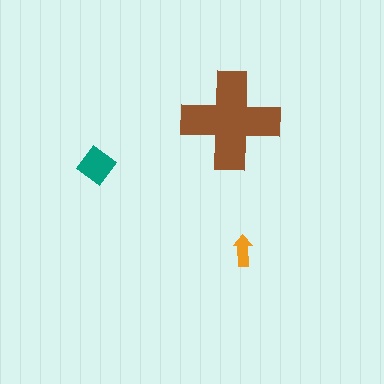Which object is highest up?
The brown cross is topmost.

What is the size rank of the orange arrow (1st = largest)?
3rd.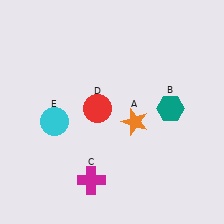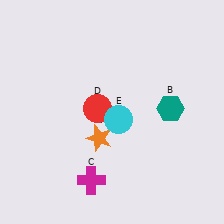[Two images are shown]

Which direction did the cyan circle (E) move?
The cyan circle (E) moved right.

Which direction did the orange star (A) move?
The orange star (A) moved left.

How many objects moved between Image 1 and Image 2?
2 objects moved between the two images.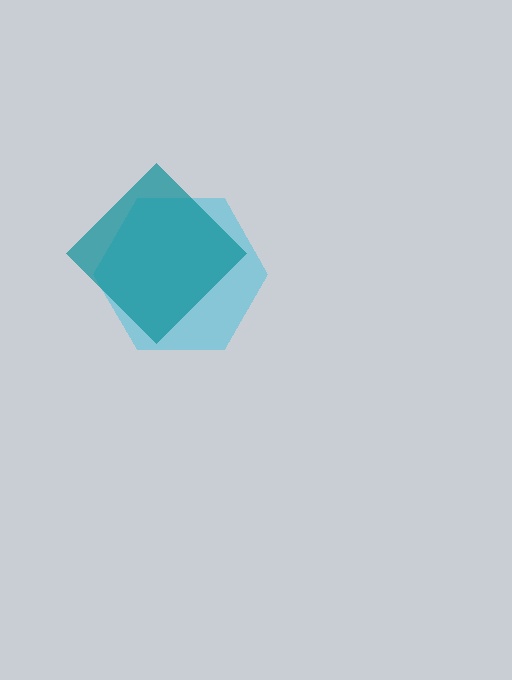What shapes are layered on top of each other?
The layered shapes are: a cyan hexagon, a teal diamond.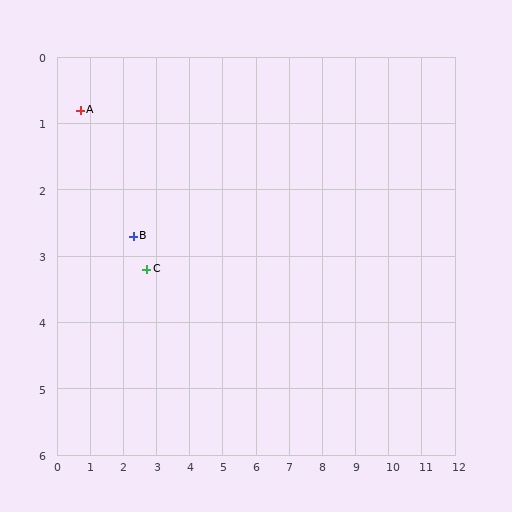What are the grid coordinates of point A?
Point A is at approximately (0.7, 0.8).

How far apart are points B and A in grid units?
Points B and A are about 2.5 grid units apart.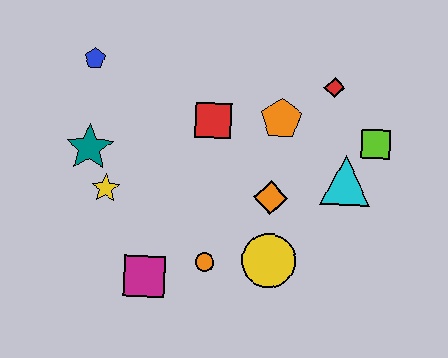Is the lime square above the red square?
No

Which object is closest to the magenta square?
The orange circle is closest to the magenta square.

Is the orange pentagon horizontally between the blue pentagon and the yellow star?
No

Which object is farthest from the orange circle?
The blue pentagon is farthest from the orange circle.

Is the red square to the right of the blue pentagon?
Yes